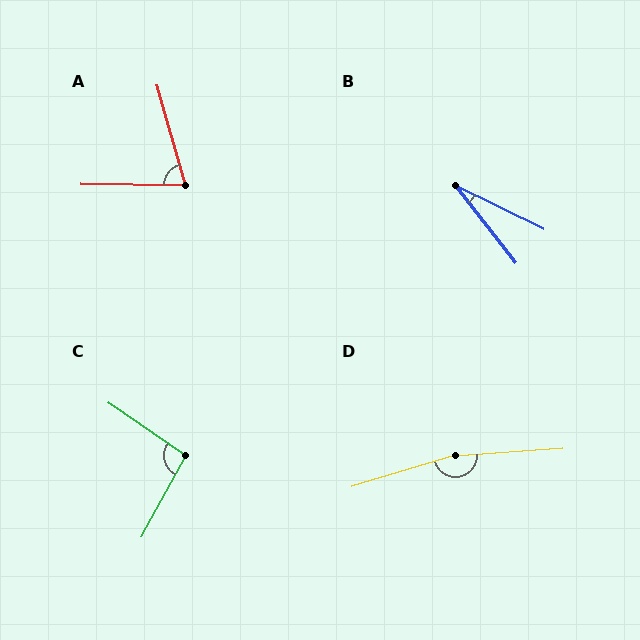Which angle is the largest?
D, at approximately 167 degrees.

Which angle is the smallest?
B, at approximately 26 degrees.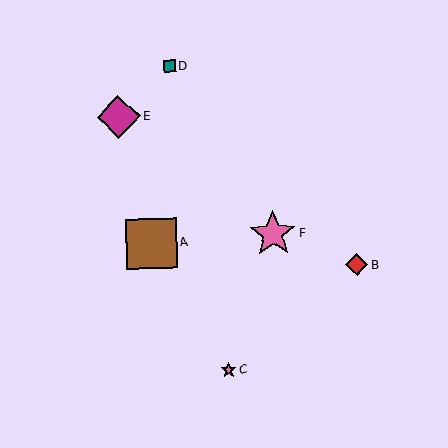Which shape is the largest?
The brown square (labeled A) is the largest.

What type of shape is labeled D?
Shape D is a teal square.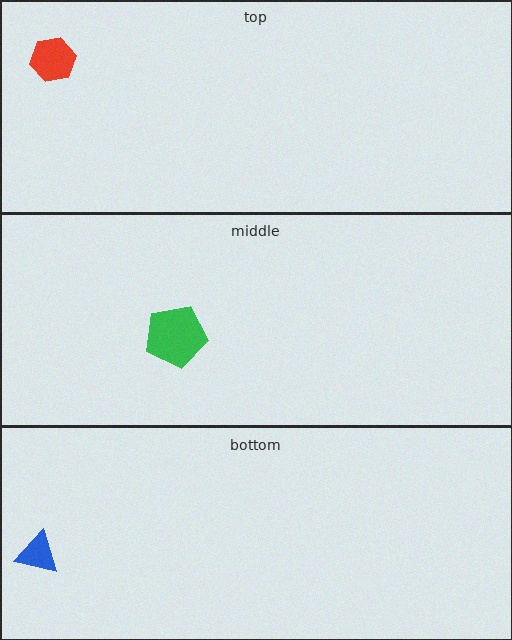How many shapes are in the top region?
1.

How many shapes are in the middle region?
1.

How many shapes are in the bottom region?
1.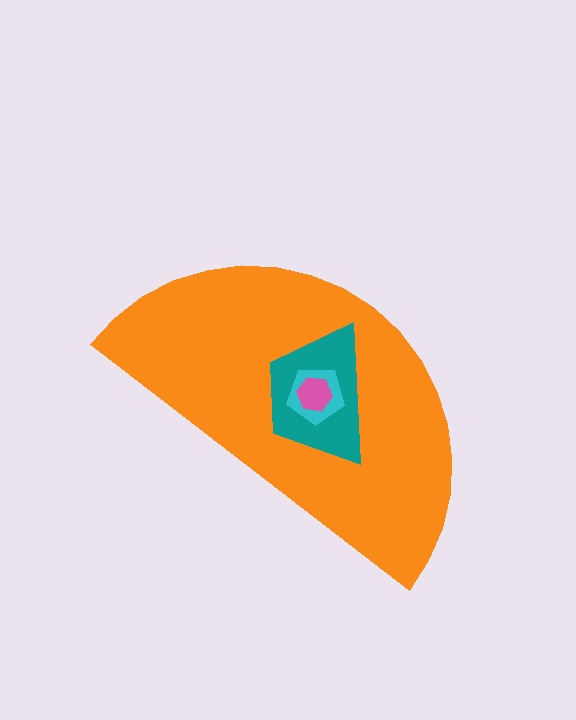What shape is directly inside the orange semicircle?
The teal trapezoid.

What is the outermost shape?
The orange semicircle.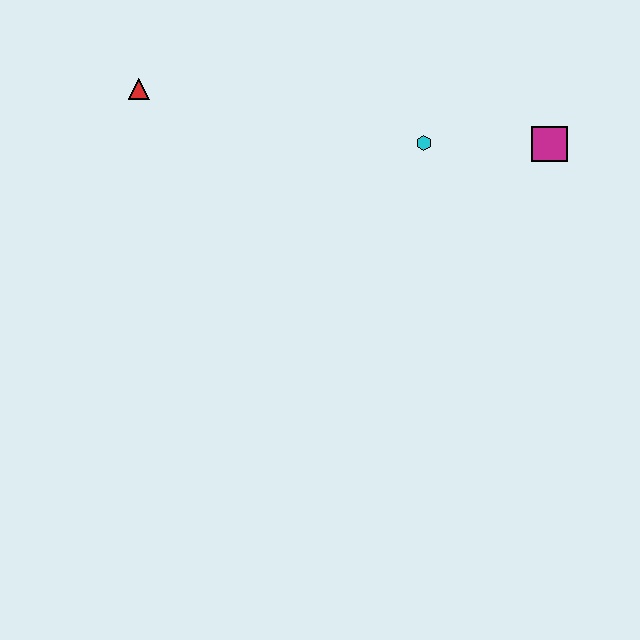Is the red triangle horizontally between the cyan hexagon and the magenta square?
No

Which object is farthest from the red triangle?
The magenta square is farthest from the red triangle.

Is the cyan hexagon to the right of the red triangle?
Yes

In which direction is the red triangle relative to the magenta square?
The red triangle is to the left of the magenta square.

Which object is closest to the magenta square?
The cyan hexagon is closest to the magenta square.